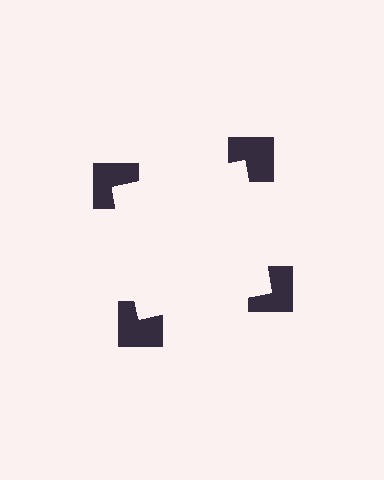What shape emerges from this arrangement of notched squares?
An illusory square — its edges are inferred from the aligned wedge cuts in the notched squares, not physically drawn.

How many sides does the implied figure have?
4 sides.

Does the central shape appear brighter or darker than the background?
It typically appears slightly brighter than the background, even though no actual brightness change is drawn.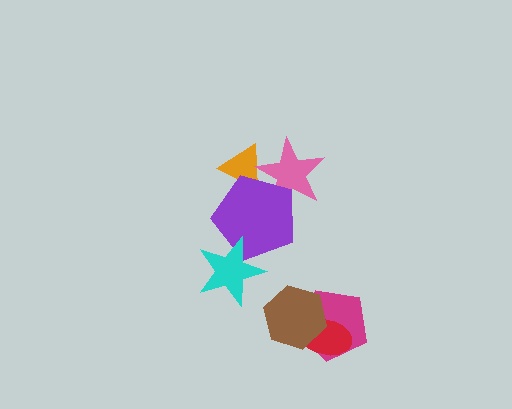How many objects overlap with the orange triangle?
2 objects overlap with the orange triangle.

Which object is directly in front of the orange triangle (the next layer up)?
The pink star is directly in front of the orange triangle.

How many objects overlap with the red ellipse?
2 objects overlap with the red ellipse.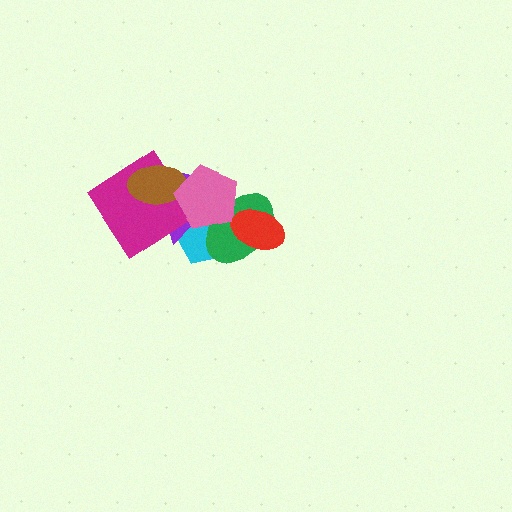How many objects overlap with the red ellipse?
2 objects overlap with the red ellipse.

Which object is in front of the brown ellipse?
The pink pentagon is in front of the brown ellipse.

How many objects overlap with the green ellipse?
4 objects overlap with the green ellipse.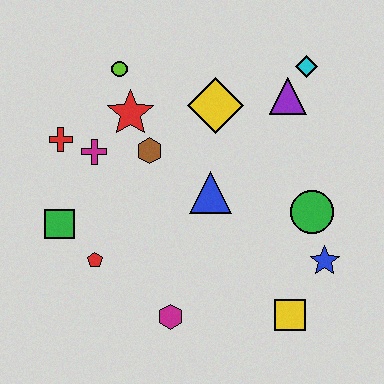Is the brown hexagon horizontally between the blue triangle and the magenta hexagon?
No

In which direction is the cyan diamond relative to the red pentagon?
The cyan diamond is to the right of the red pentagon.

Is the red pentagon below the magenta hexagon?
No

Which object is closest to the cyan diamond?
The purple triangle is closest to the cyan diamond.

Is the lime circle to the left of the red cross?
No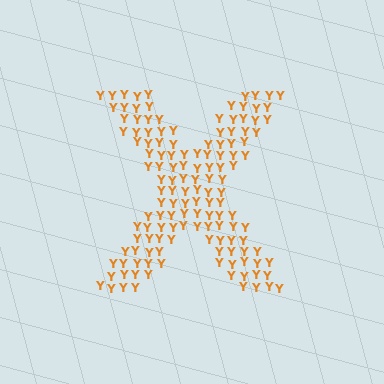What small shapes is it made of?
It is made of small letter Y's.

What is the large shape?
The large shape is the letter X.